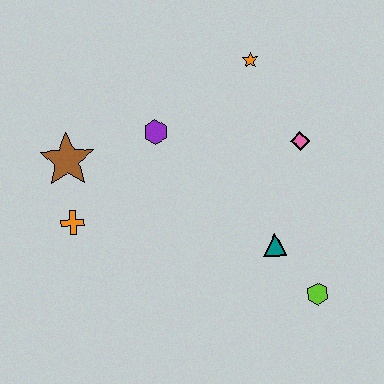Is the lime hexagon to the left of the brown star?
No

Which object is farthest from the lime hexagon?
The brown star is farthest from the lime hexagon.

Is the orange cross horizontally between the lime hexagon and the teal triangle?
No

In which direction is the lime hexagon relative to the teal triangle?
The lime hexagon is below the teal triangle.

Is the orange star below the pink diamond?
No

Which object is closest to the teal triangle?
The lime hexagon is closest to the teal triangle.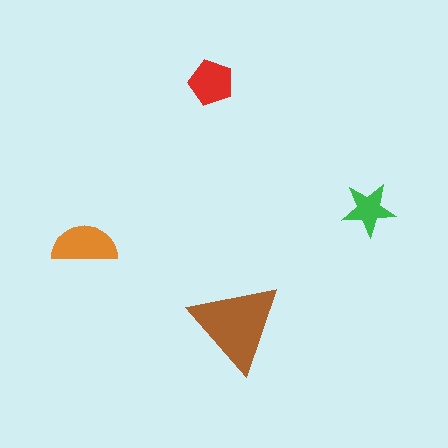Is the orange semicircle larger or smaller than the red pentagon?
Larger.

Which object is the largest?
The brown triangle.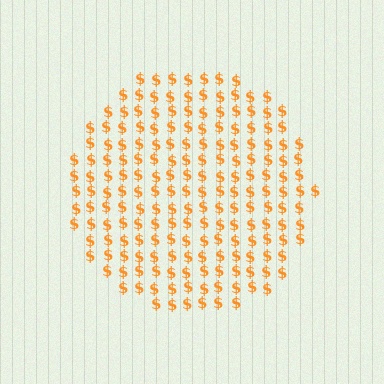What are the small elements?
The small elements are dollar signs.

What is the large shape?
The large shape is a circle.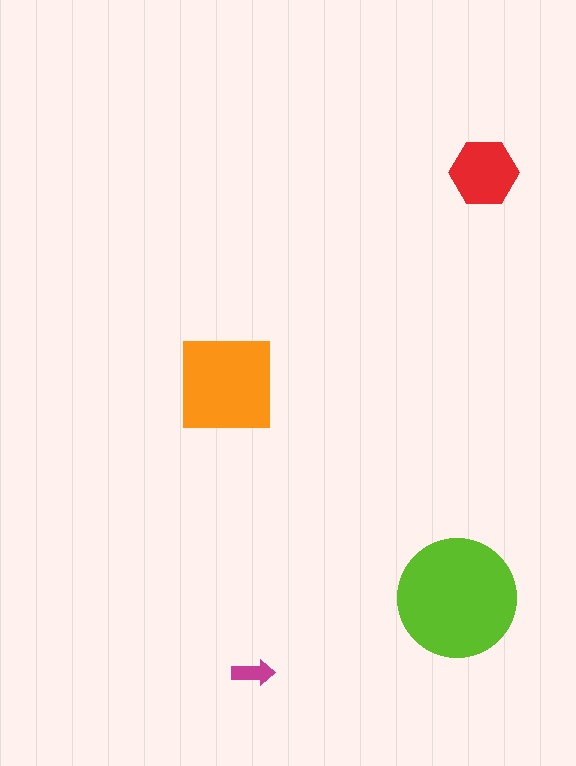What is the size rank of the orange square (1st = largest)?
2nd.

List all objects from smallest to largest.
The magenta arrow, the red hexagon, the orange square, the lime circle.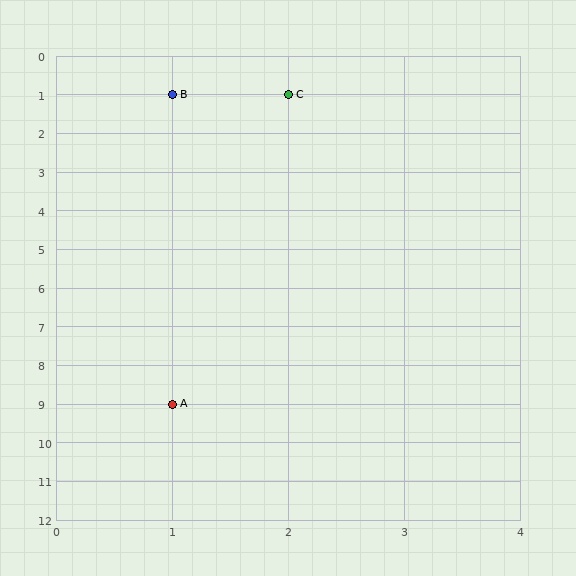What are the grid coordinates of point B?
Point B is at grid coordinates (1, 1).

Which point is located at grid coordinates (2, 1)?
Point C is at (2, 1).